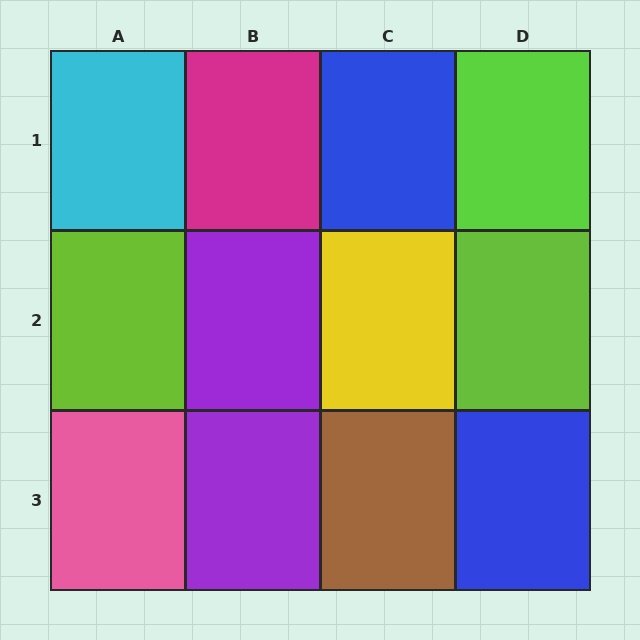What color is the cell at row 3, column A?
Pink.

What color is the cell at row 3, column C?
Brown.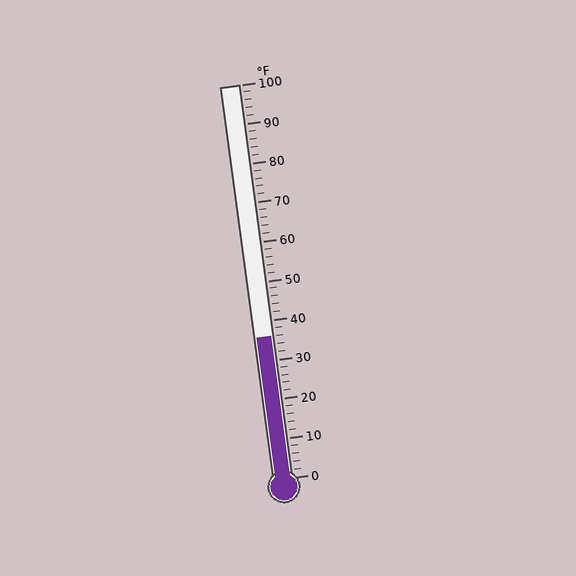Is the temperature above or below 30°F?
The temperature is above 30°F.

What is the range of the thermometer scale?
The thermometer scale ranges from 0°F to 100°F.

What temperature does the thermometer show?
The thermometer shows approximately 36°F.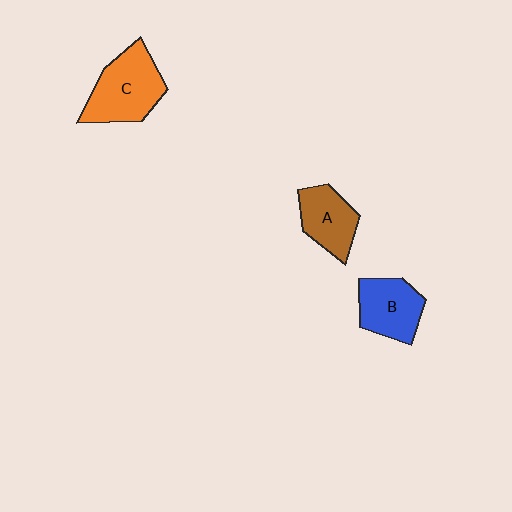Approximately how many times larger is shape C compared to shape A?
Approximately 1.4 times.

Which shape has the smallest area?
Shape A (brown).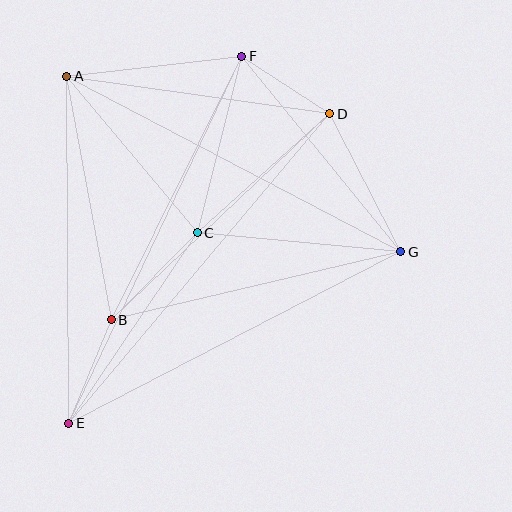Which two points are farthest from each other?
Points E and F are farthest from each other.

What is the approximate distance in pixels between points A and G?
The distance between A and G is approximately 377 pixels.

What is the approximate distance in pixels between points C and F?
The distance between C and F is approximately 182 pixels.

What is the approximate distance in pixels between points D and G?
The distance between D and G is approximately 155 pixels.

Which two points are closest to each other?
Points D and F are closest to each other.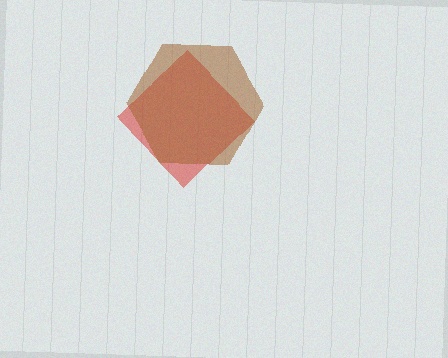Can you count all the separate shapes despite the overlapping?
Yes, there are 2 separate shapes.